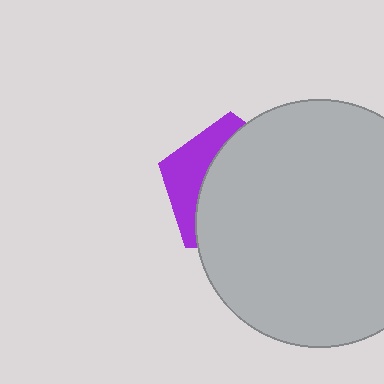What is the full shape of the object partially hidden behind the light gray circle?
The partially hidden object is a purple pentagon.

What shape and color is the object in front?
The object in front is a light gray circle.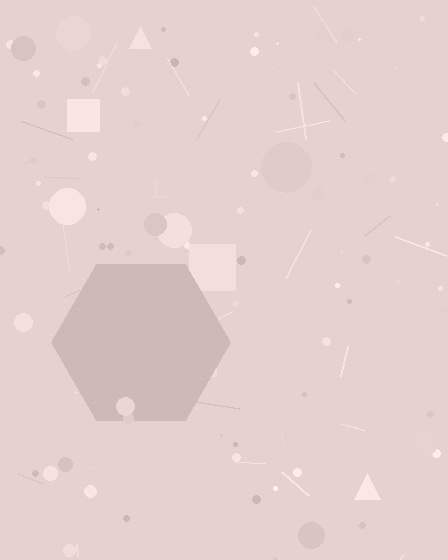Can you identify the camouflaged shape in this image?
The camouflaged shape is a hexagon.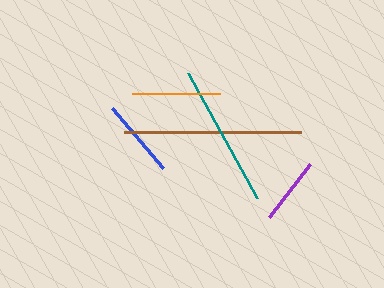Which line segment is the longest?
The brown line is the longest at approximately 177 pixels.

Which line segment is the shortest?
The purple line is the shortest at approximately 67 pixels.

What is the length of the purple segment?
The purple segment is approximately 67 pixels long.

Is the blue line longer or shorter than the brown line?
The brown line is longer than the blue line.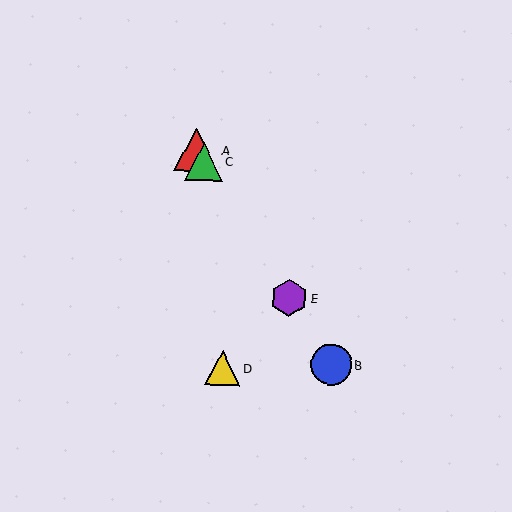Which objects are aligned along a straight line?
Objects A, B, C, E are aligned along a straight line.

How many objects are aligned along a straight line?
4 objects (A, B, C, E) are aligned along a straight line.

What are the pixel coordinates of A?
Object A is at (196, 150).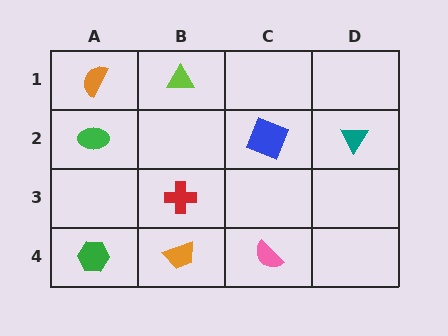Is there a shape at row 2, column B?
No, that cell is empty.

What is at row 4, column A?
A green hexagon.